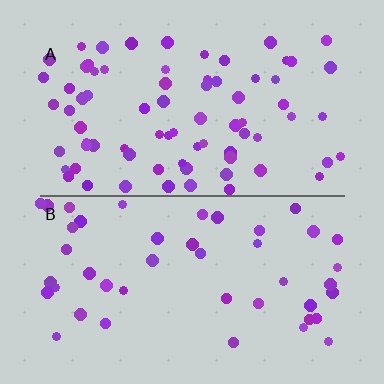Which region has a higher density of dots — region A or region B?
A (the top).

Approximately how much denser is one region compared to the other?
Approximately 1.7× — region A over region B.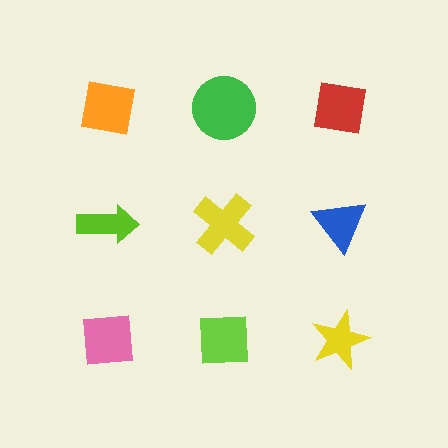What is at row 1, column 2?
A green circle.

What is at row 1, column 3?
A red square.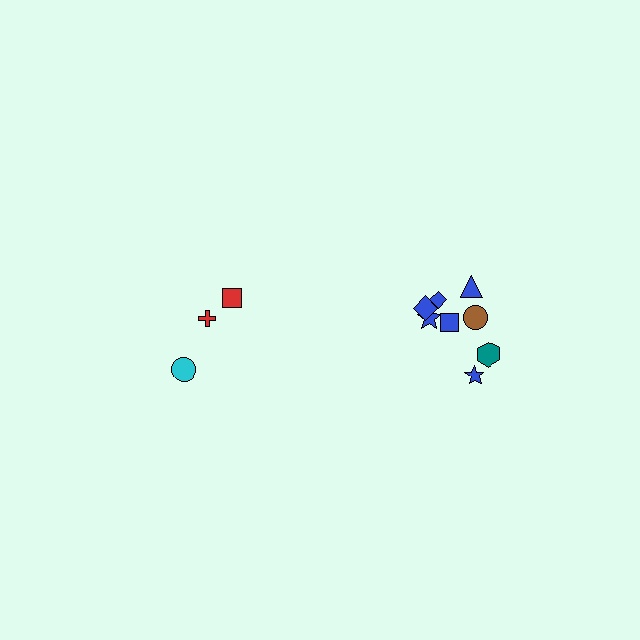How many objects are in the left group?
There are 3 objects.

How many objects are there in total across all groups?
There are 11 objects.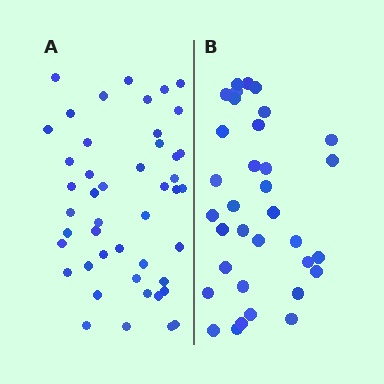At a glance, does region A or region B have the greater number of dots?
Region A (the left region) has more dots.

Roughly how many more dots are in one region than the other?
Region A has roughly 12 or so more dots than region B.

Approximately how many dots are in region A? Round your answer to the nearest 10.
About 50 dots. (The exact count is 46, which rounds to 50.)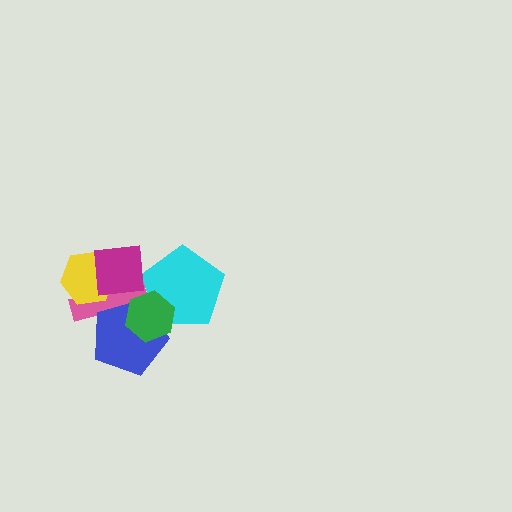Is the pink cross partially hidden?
Yes, it is partially covered by another shape.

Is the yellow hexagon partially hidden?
Yes, it is partially covered by another shape.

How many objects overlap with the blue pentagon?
3 objects overlap with the blue pentagon.